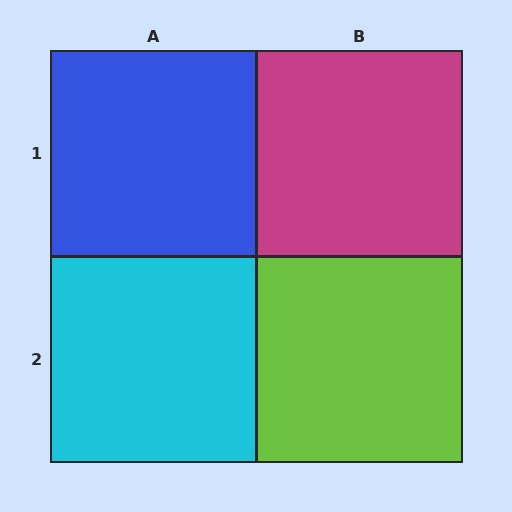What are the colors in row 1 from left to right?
Blue, magenta.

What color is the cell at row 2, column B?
Lime.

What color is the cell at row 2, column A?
Cyan.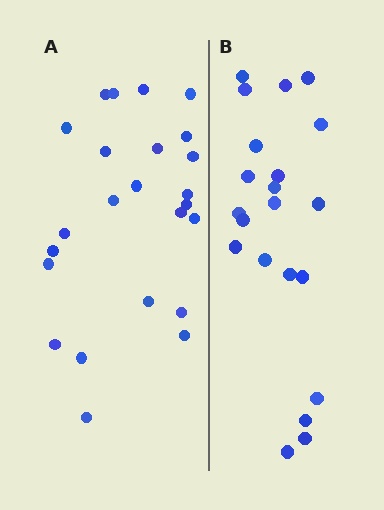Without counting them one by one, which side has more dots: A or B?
Region A (the left region) has more dots.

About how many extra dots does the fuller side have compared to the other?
Region A has just a few more — roughly 2 or 3 more dots than region B.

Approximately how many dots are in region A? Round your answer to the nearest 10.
About 20 dots. (The exact count is 24, which rounds to 20.)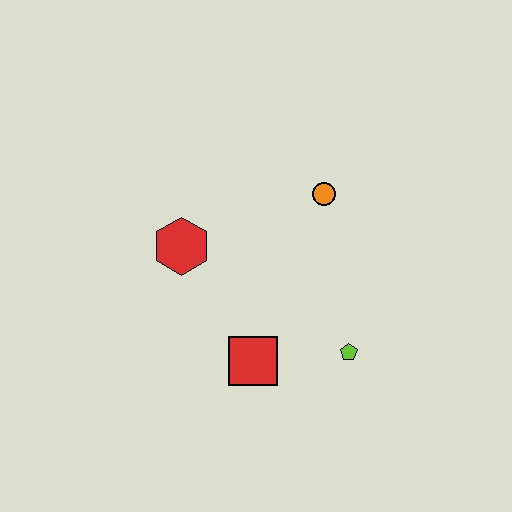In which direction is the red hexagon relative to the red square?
The red hexagon is above the red square.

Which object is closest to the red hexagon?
The red square is closest to the red hexagon.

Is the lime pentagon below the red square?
No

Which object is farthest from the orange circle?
The red square is farthest from the orange circle.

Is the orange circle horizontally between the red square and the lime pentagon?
Yes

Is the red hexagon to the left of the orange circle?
Yes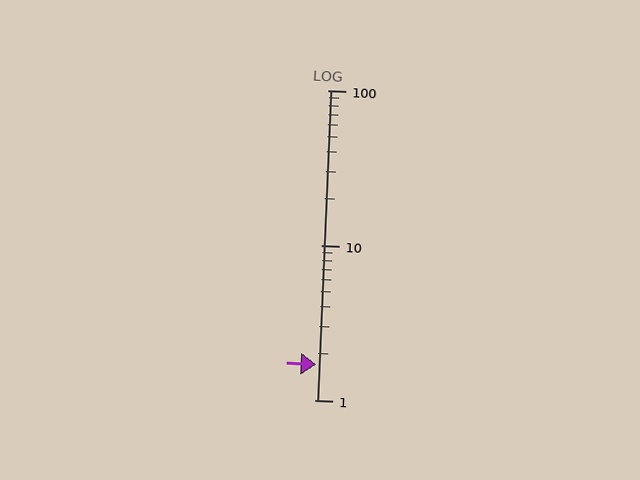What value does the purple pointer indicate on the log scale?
The pointer indicates approximately 1.7.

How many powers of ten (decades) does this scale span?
The scale spans 2 decades, from 1 to 100.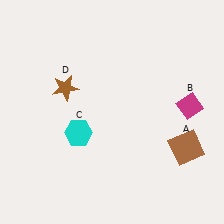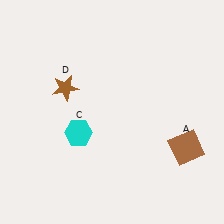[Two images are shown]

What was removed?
The magenta diamond (B) was removed in Image 2.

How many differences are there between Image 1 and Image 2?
There is 1 difference between the two images.